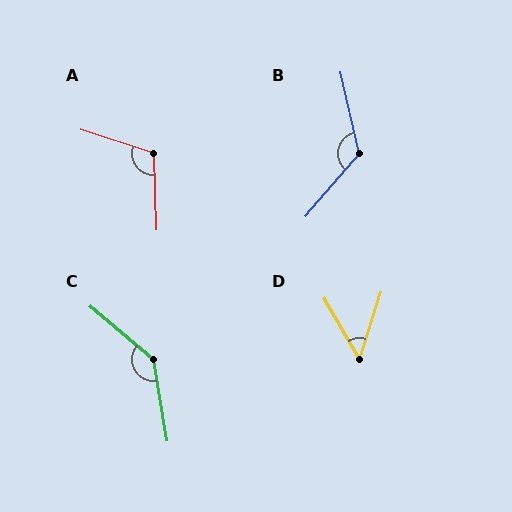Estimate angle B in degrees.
Approximately 127 degrees.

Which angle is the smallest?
D, at approximately 48 degrees.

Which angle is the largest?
C, at approximately 139 degrees.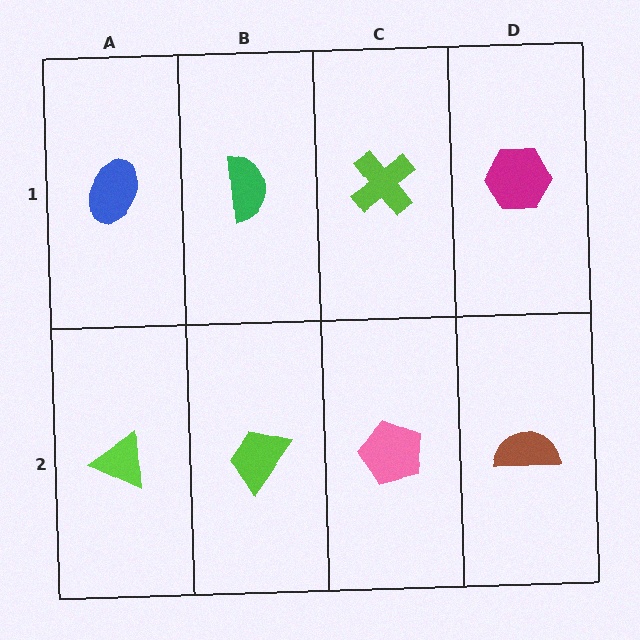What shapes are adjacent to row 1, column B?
A lime trapezoid (row 2, column B), a blue ellipse (row 1, column A), a lime cross (row 1, column C).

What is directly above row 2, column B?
A green semicircle.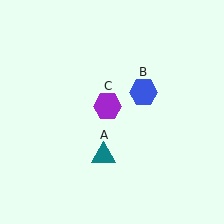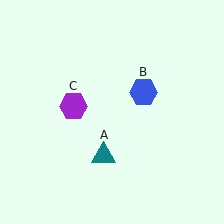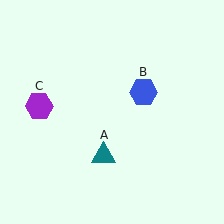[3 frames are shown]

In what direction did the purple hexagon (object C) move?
The purple hexagon (object C) moved left.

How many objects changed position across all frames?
1 object changed position: purple hexagon (object C).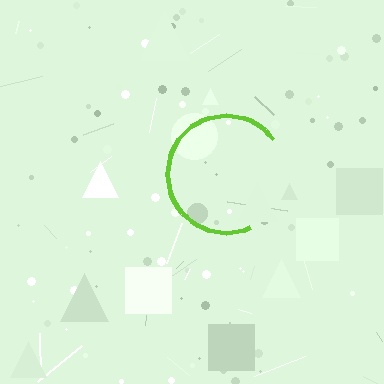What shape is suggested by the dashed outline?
The dashed outline suggests a circle.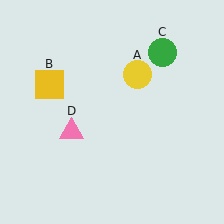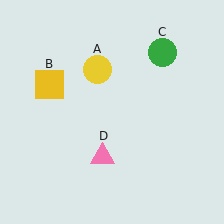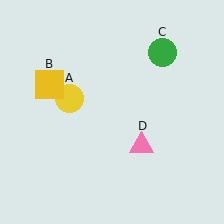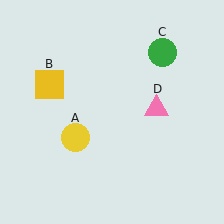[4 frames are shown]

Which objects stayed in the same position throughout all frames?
Yellow square (object B) and green circle (object C) remained stationary.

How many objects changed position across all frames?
2 objects changed position: yellow circle (object A), pink triangle (object D).